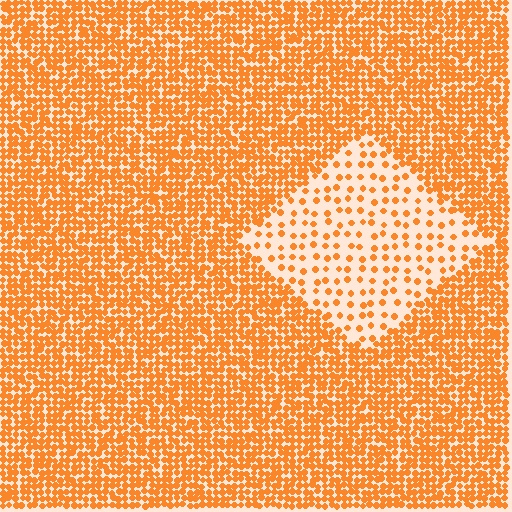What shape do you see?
I see a diamond.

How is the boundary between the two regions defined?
The boundary is defined by a change in element density (approximately 3.2x ratio). All elements are the same color, size, and shape.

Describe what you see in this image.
The image contains small orange elements arranged at two different densities. A diamond-shaped region is visible where the elements are less densely packed than the surrounding area.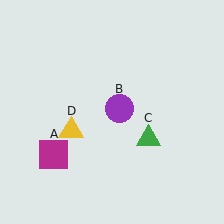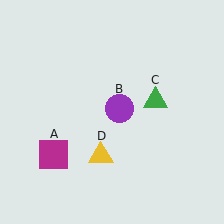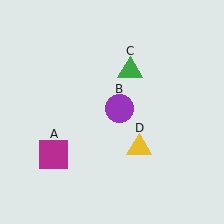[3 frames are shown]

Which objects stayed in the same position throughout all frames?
Magenta square (object A) and purple circle (object B) remained stationary.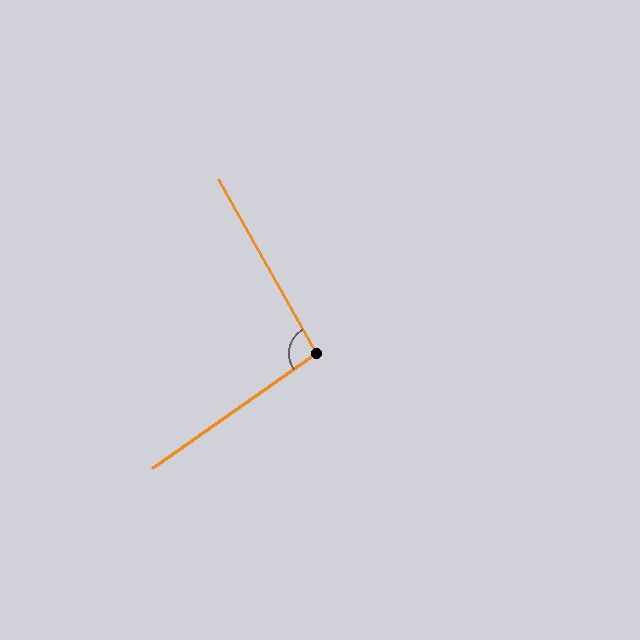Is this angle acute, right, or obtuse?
It is obtuse.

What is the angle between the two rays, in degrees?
Approximately 96 degrees.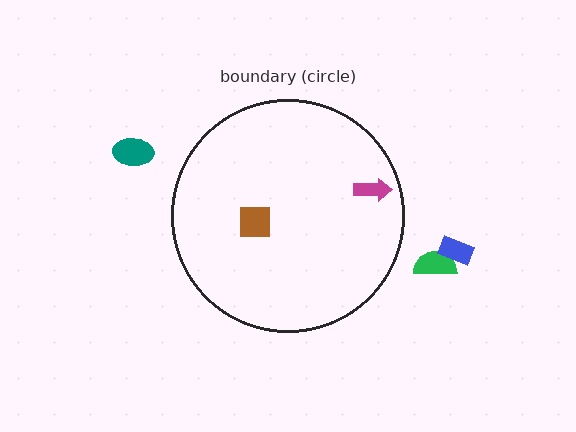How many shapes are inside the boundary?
2 inside, 3 outside.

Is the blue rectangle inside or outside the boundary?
Outside.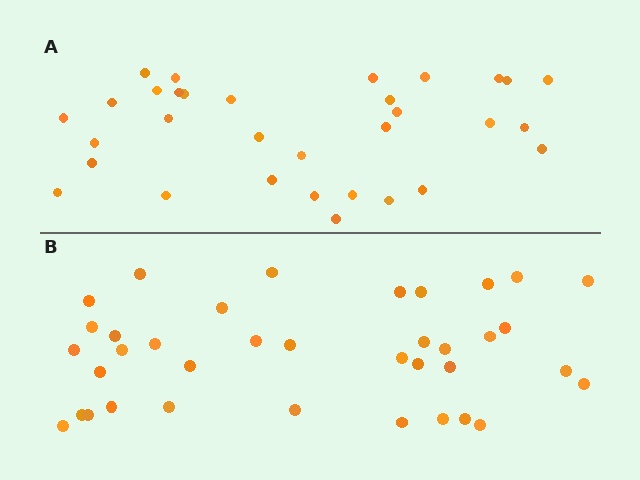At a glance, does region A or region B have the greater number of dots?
Region B (the bottom region) has more dots.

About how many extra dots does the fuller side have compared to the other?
Region B has about 5 more dots than region A.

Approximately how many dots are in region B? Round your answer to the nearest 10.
About 40 dots. (The exact count is 37, which rounds to 40.)